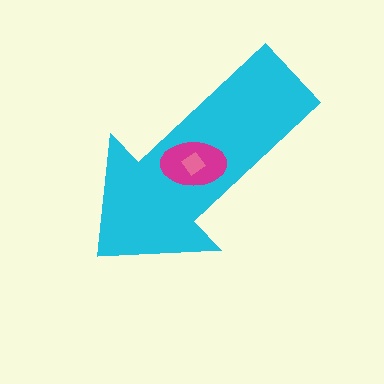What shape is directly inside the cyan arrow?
The magenta ellipse.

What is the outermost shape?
The cyan arrow.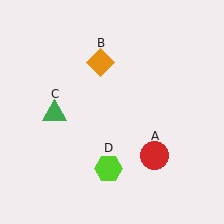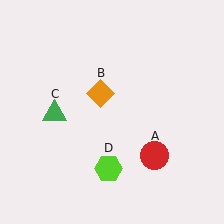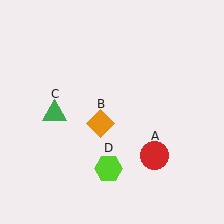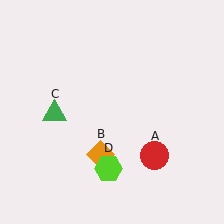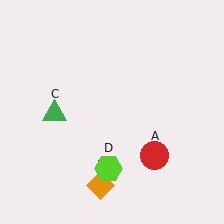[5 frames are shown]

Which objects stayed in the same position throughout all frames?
Red circle (object A) and green triangle (object C) and lime hexagon (object D) remained stationary.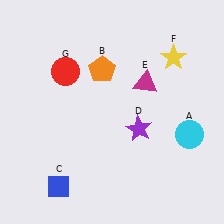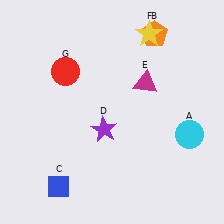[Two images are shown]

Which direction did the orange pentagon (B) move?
The orange pentagon (B) moved right.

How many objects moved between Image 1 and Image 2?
3 objects moved between the two images.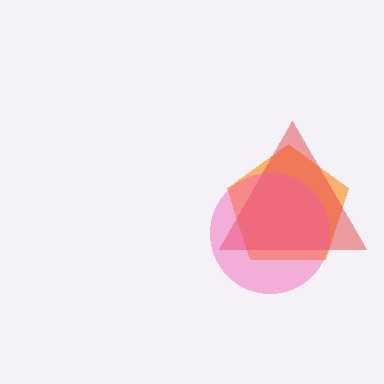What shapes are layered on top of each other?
The layered shapes are: an orange pentagon, a red triangle, a pink circle.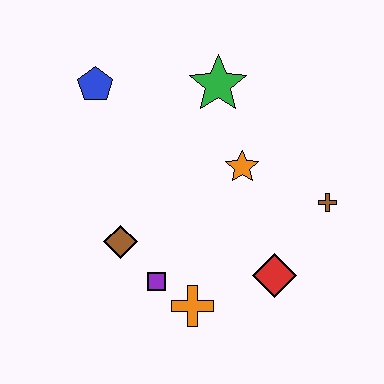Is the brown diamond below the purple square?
No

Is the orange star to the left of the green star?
No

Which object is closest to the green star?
The orange star is closest to the green star.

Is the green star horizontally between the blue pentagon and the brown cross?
Yes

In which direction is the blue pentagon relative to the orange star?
The blue pentagon is to the left of the orange star.